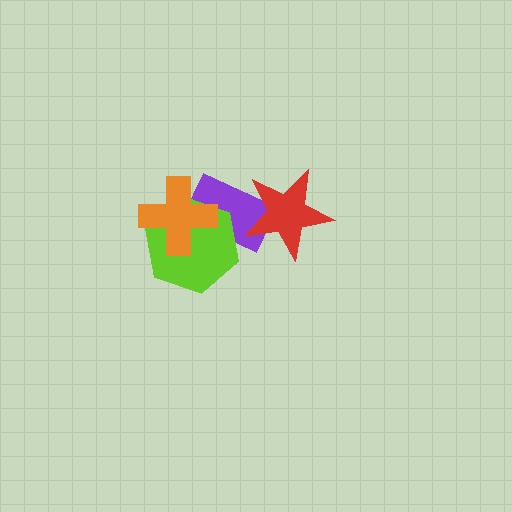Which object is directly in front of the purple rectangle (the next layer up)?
The lime hexagon is directly in front of the purple rectangle.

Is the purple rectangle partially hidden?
Yes, it is partially covered by another shape.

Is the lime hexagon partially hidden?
Yes, it is partially covered by another shape.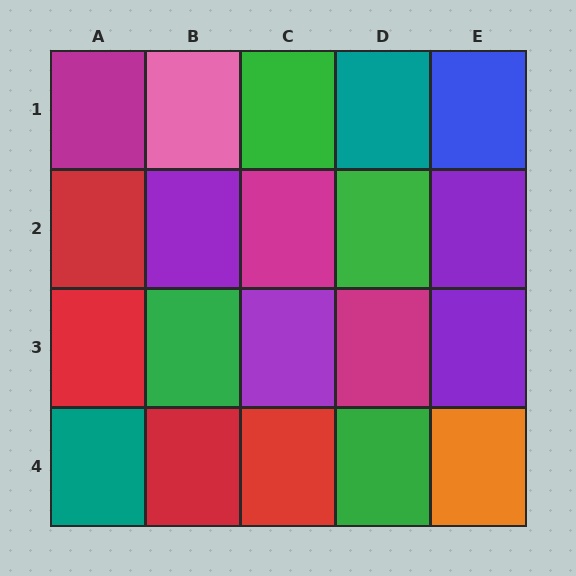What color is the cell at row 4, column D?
Green.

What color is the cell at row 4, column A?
Teal.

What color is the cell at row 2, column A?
Red.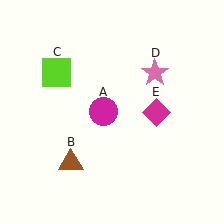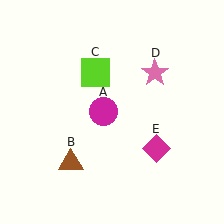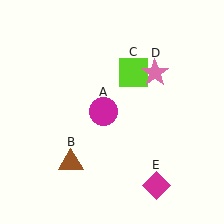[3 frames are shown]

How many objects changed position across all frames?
2 objects changed position: lime square (object C), magenta diamond (object E).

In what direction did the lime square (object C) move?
The lime square (object C) moved right.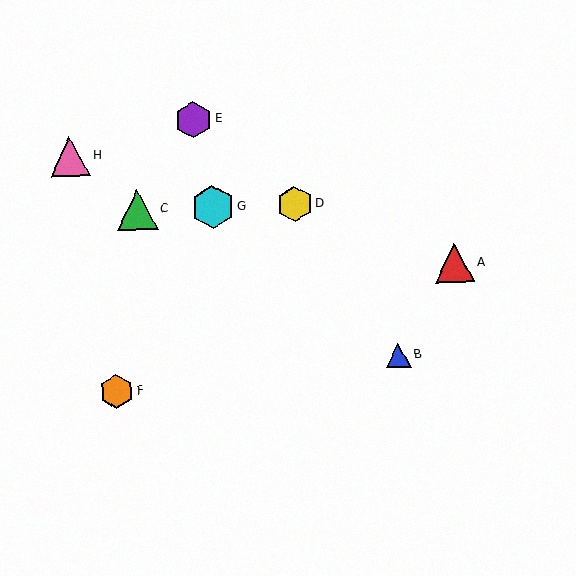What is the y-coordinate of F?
Object F is at y≈392.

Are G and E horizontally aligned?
No, G is at y≈207 and E is at y≈120.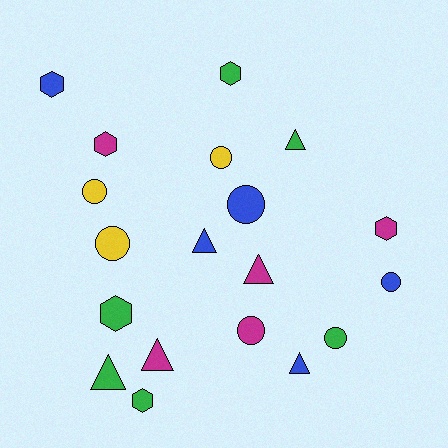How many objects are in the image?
There are 19 objects.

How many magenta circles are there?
There is 1 magenta circle.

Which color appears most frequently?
Green, with 6 objects.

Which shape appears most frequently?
Circle, with 7 objects.